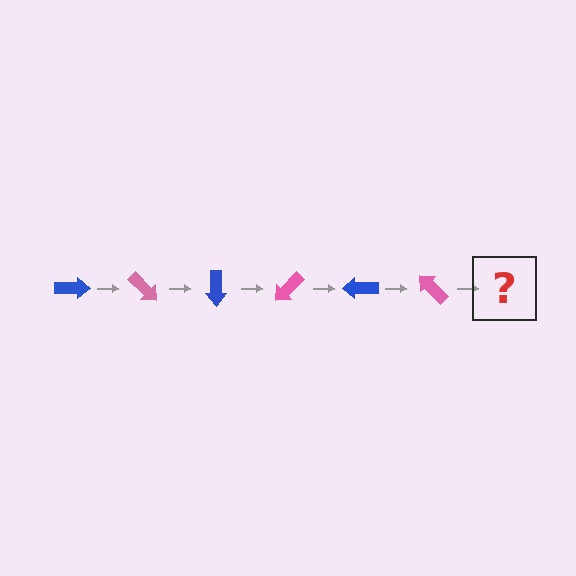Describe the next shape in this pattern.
It should be a blue arrow, rotated 270 degrees from the start.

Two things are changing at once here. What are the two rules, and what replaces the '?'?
The two rules are that it rotates 45 degrees each step and the color cycles through blue and pink. The '?' should be a blue arrow, rotated 270 degrees from the start.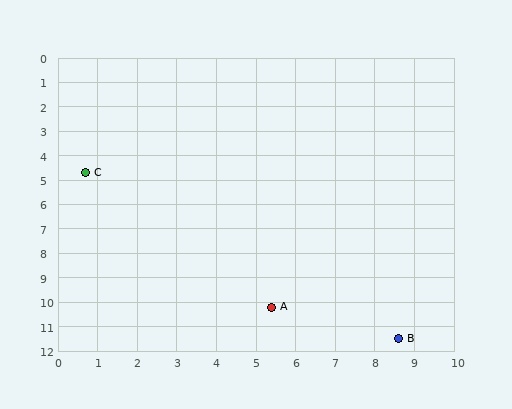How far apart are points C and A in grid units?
Points C and A are about 7.2 grid units apart.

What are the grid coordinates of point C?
Point C is at approximately (0.7, 4.7).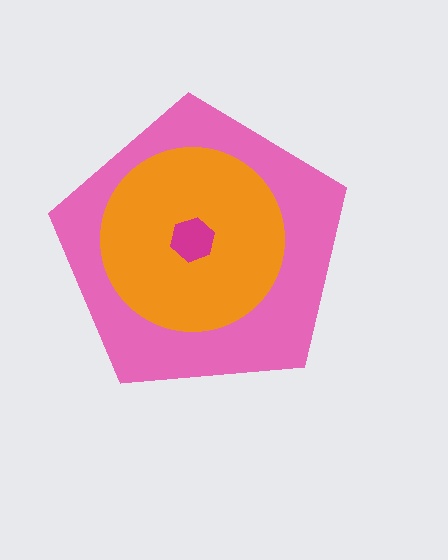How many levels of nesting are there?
3.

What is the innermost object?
The magenta hexagon.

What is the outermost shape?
The pink pentagon.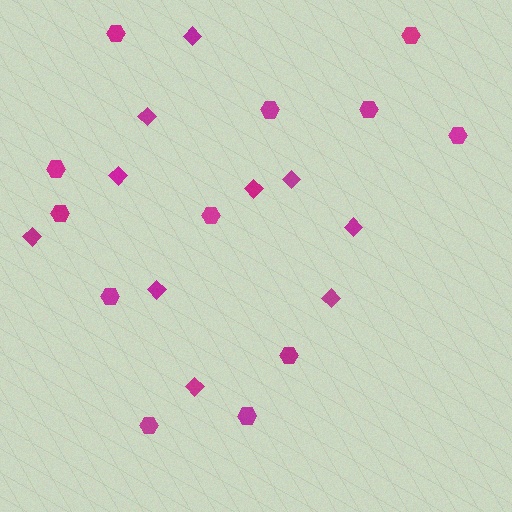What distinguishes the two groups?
There are 2 groups: one group of hexagons (12) and one group of diamonds (10).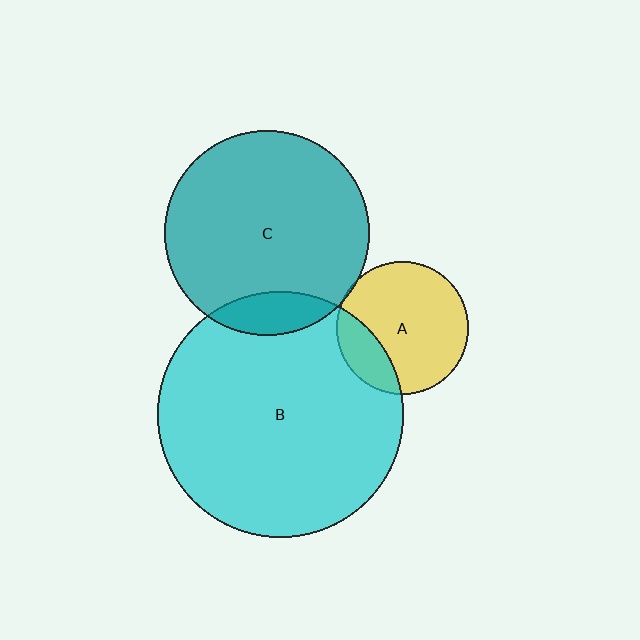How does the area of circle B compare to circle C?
Approximately 1.4 times.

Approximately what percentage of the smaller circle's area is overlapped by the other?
Approximately 10%.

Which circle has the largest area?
Circle B (cyan).